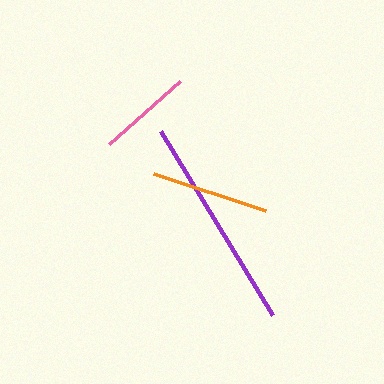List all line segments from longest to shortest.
From longest to shortest: purple, orange, pink.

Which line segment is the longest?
The purple line is the longest at approximately 215 pixels.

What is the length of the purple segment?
The purple segment is approximately 215 pixels long.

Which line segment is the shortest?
The pink line is the shortest at approximately 94 pixels.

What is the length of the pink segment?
The pink segment is approximately 94 pixels long.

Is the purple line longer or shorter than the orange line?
The purple line is longer than the orange line.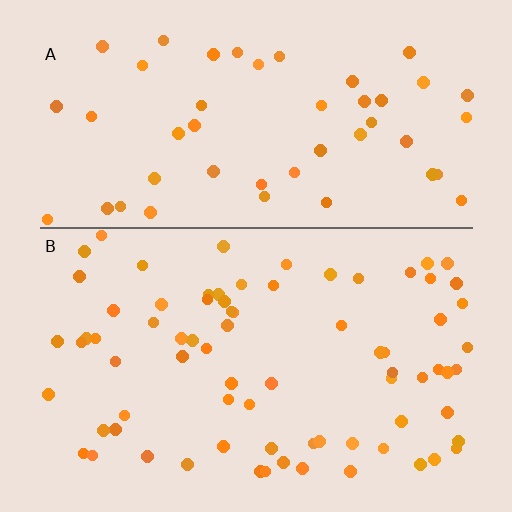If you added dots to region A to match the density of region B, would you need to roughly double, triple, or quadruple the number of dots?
Approximately double.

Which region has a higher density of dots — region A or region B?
B (the bottom).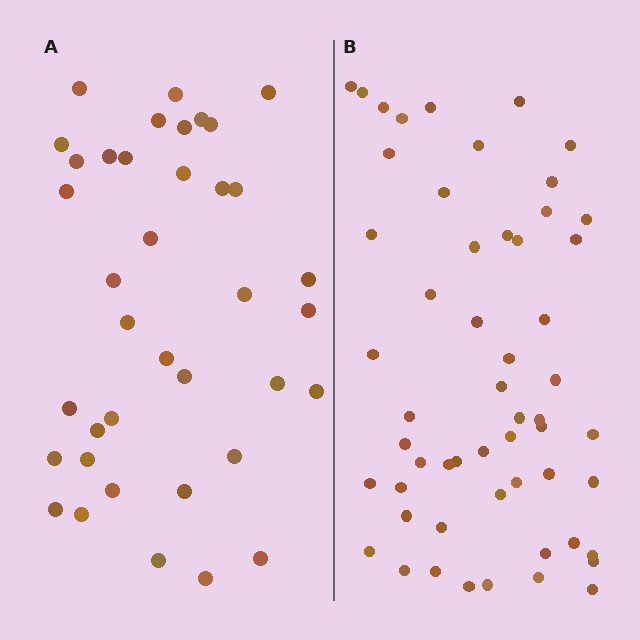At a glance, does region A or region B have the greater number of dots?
Region B (the right region) has more dots.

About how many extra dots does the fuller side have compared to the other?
Region B has approximately 15 more dots than region A.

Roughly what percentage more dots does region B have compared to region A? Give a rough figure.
About 45% more.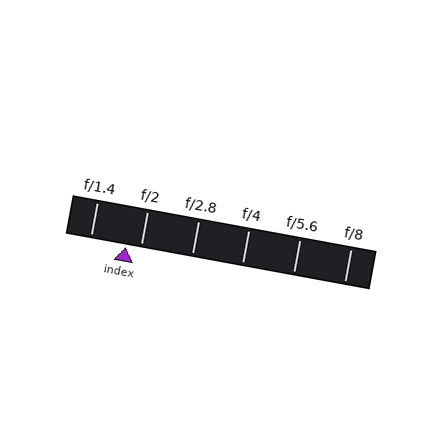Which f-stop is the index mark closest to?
The index mark is closest to f/2.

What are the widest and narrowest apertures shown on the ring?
The widest aperture shown is f/1.4 and the narrowest is f/8.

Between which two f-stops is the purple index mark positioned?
The index mark is between f/1.4 and f/2.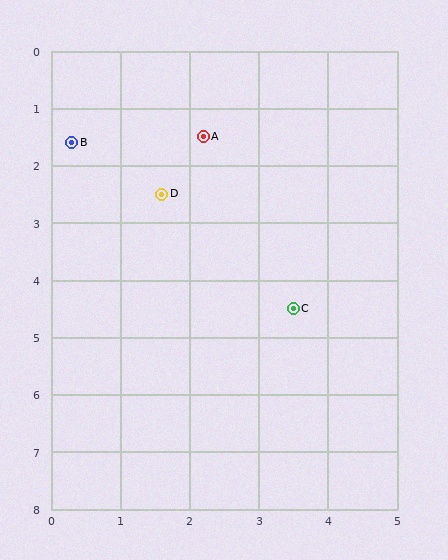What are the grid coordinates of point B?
Point B is at approximately (0.3, 1.6).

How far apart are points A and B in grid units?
Points A and B are about 1.9 grid units apart.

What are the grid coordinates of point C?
Point C is at approximately (3.5, 4.5).